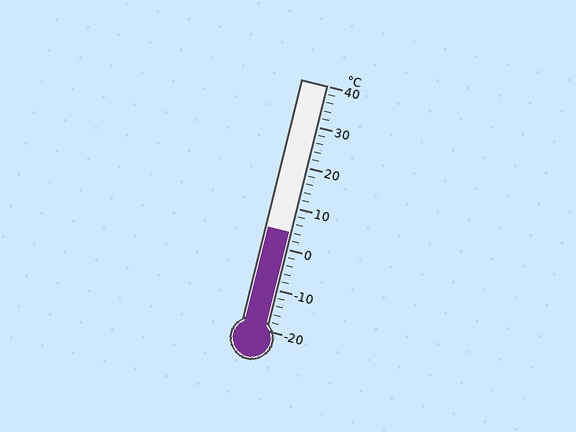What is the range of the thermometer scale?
The thermometer scale ranges from -20°C to 40°C.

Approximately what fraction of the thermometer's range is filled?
The thermometer is filled to approximately 40% of its range.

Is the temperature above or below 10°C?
The temperature is below 10°C.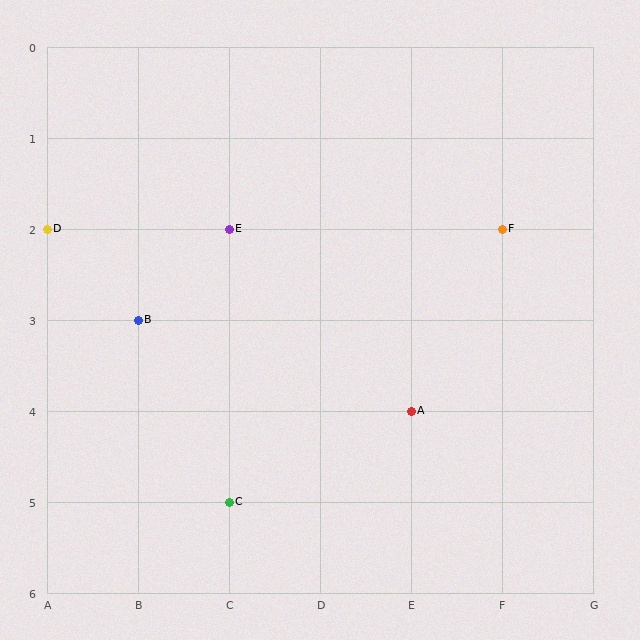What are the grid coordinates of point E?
Point E is at grid coordinates (C, 2).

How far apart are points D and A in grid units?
Points D and A are 4 columns and 2 rows apart (about 4.5 grid units diagonally).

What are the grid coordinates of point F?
Point F is at grid coordinates (F, 2).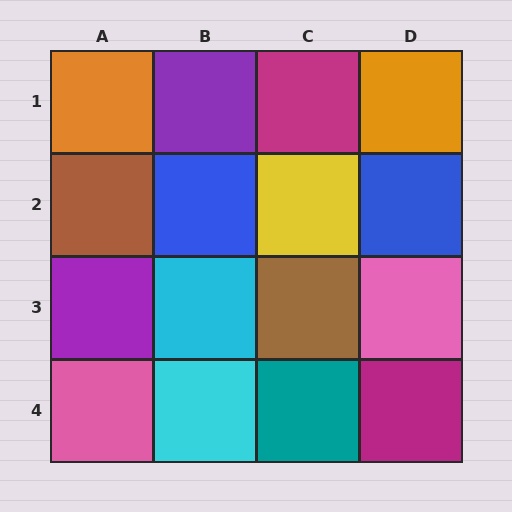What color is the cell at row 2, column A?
Brown.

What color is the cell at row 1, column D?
Orange.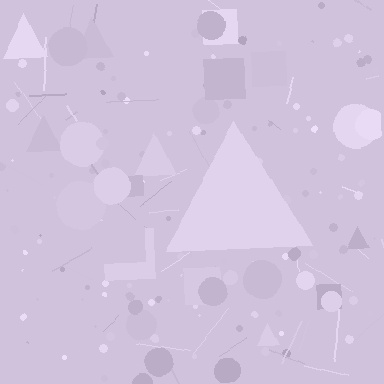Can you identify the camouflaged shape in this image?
The camouflaged shape is a triangle.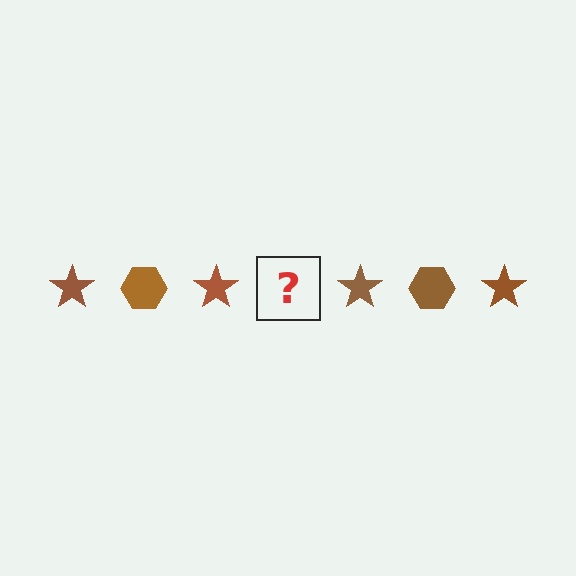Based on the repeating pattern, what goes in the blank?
The blank should be a brown hexagon.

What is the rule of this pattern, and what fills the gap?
The rule is that the pattern cycles through star, hexagon shapes in brown. The gap should be filled with a brown hexagon.